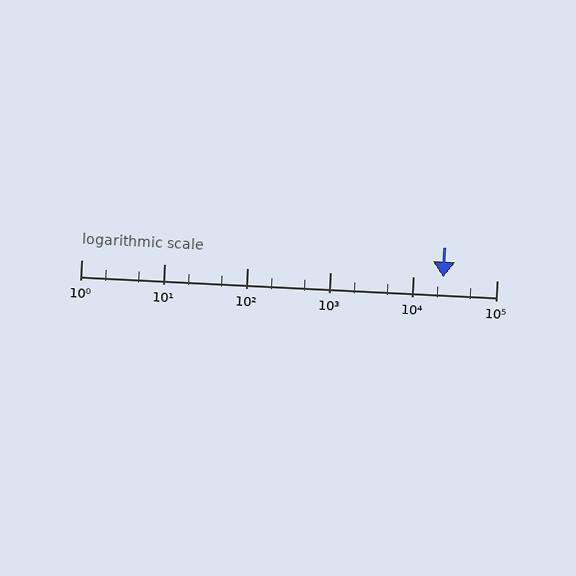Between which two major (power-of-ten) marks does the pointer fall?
The pointer is between 10000 and 100000.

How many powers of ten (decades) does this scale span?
The scale spans 5 decades, from 1 to 100000.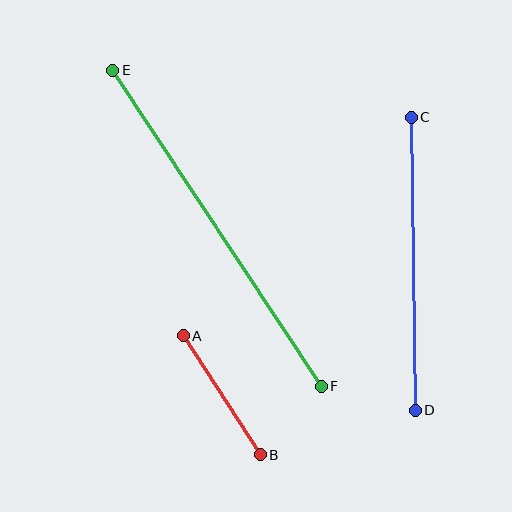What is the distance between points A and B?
The distance is approximately 142 pixels.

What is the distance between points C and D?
The distance is approximately 293 pixels.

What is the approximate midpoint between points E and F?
The midpoint is at approximately (217, 228) pixels.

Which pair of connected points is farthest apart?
Points E and F are farthest apart.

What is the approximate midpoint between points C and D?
The midpoint is at approximately (413, 264) pixels.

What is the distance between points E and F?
The distance is approximately 379 pixels.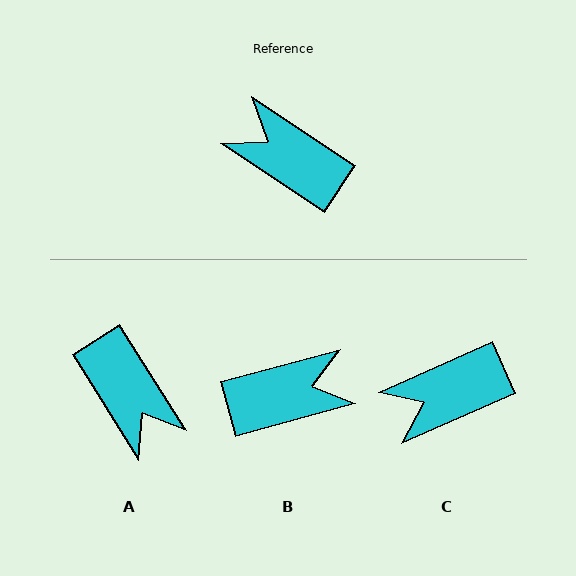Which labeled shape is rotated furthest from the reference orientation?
A, about 156 degrees away.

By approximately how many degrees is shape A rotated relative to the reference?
Approximately 156 degrees counter-clockwise.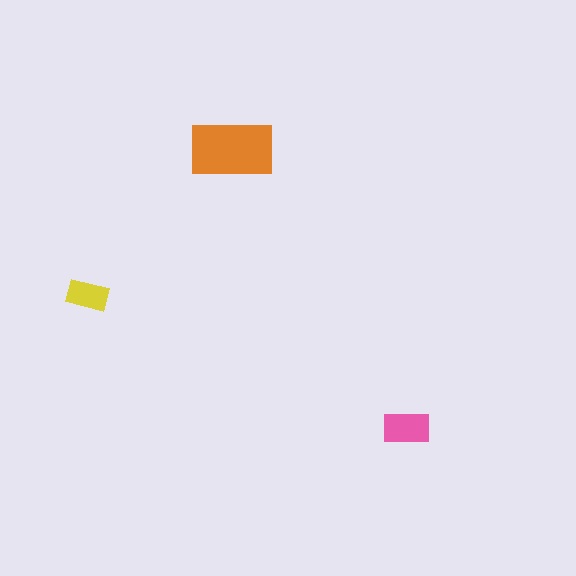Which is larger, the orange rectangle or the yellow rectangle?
The orange one.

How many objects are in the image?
There are 3 objects in the image.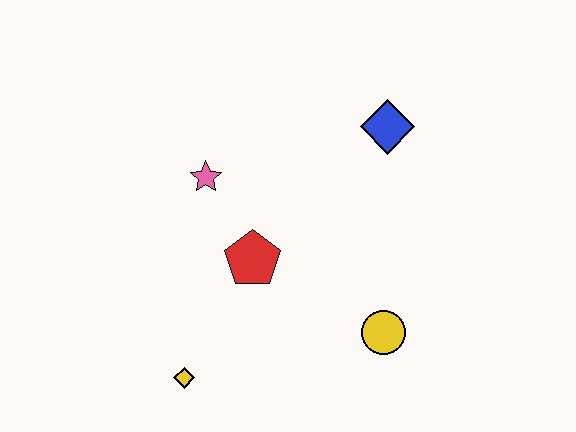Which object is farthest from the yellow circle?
The pink star is farthest from the yellow circle.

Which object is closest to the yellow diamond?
The red pentagon is closest to the yellow diamond.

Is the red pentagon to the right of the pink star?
Yes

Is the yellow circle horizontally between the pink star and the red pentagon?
No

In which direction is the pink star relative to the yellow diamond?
The pink star is above the yellow diamond.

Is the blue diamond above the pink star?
Yes